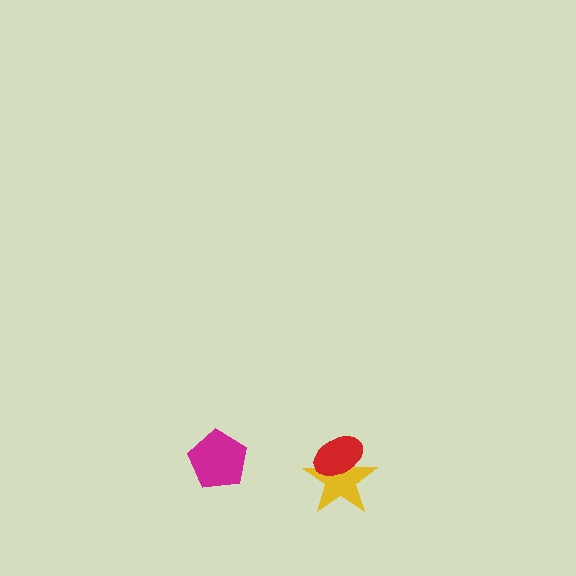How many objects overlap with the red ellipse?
1 object overlaps with the red ellipse.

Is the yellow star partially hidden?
Yes, it is partially covered by another shape.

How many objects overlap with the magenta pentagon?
0 objects overlap with the magenta pentagon.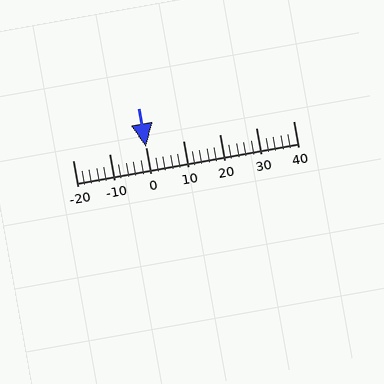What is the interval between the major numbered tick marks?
The major tick marks are spaced 10 units apart.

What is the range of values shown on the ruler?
The ruler shows values from -20 to 40.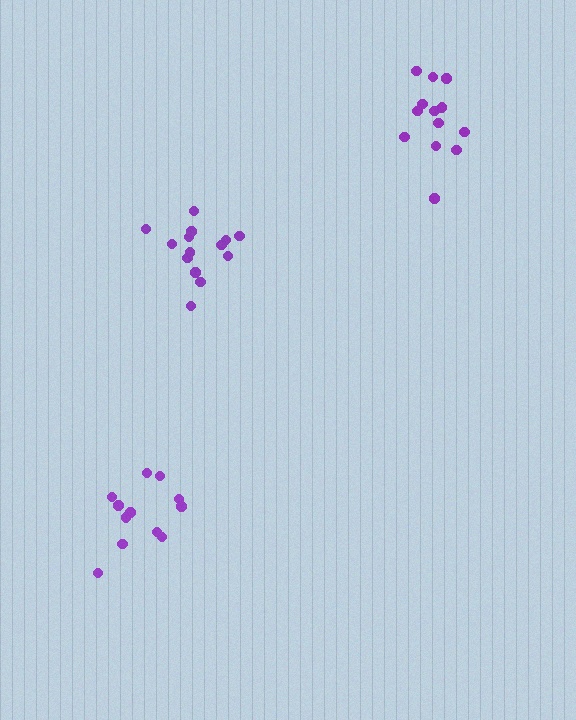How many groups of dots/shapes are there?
There are 3 groups.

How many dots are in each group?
Group 1: 14 dots, Group 2: 12 dots, Group 3: 13 dots (39 total).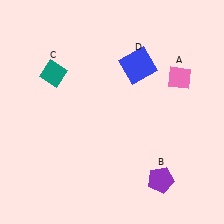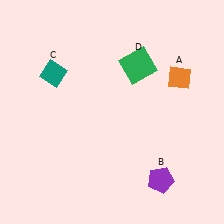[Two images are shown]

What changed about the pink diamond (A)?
In Image 1, A is pink. In Image 2, it changed to orange.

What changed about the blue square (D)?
In Image 1, D is blue. In Image 2, it changed to green.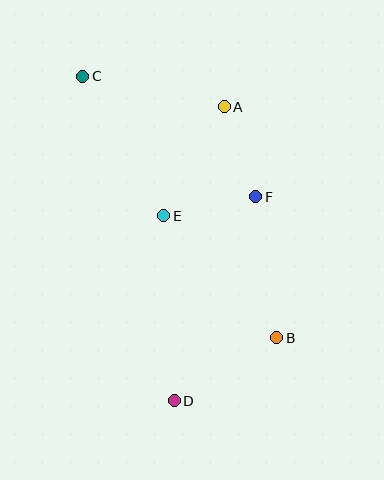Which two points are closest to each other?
Points E and F are closest to each other.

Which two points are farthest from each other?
Points C and D are farthest from each other.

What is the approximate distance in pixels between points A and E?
The distance between A and E is approximately 125 pixels.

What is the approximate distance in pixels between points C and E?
The distance between C and E is approximately 161 pixels.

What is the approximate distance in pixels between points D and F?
The distance between D and F is approximately 220 pixels.